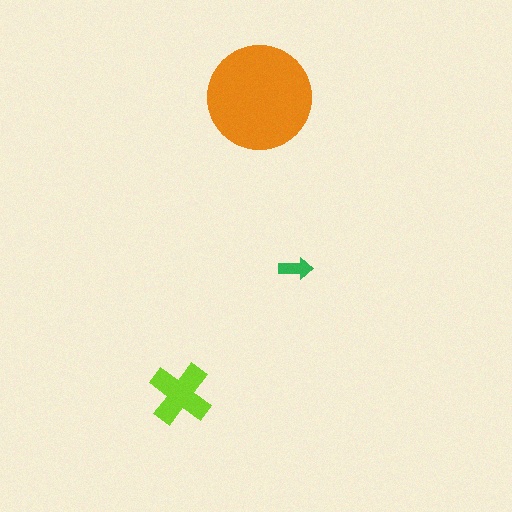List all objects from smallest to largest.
The green arrow, the lime cross, the orange circle.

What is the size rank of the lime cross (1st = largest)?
2nd.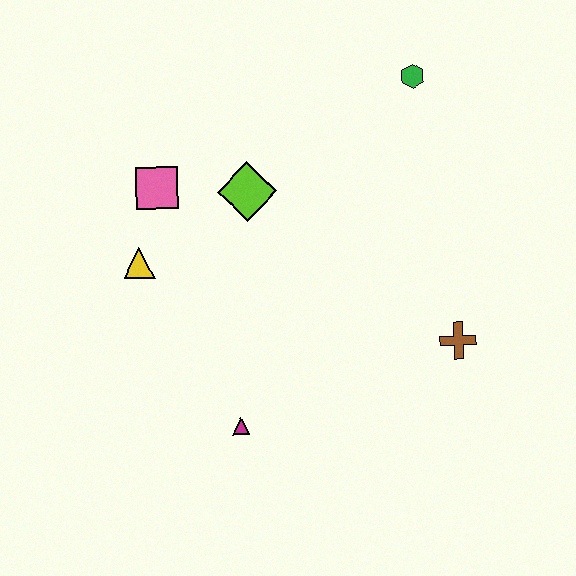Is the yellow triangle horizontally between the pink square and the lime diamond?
No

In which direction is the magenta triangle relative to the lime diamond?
The magenta triangle is below the lime diamond.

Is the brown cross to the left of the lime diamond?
No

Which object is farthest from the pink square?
The brown cross is farthest from the pink square.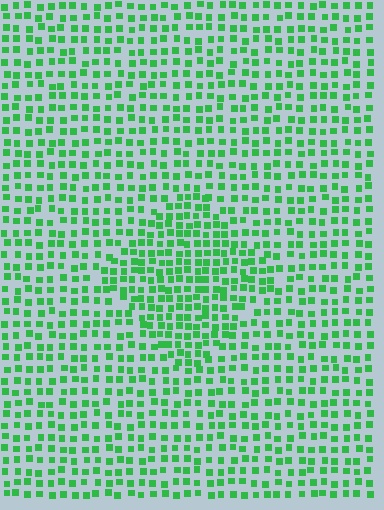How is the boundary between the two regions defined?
The boundary is defined by a change in element density (approximately 1.5x ratio). All elements are the same color, size, and shape.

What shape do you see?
I see a diamond.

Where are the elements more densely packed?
The elements are more densely packed inside the diamond boundary.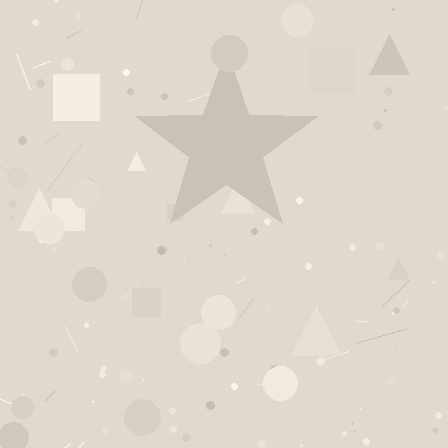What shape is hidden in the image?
A star is hidden in the image.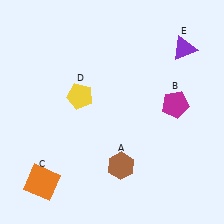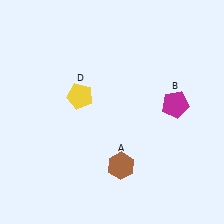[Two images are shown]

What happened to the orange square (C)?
The orange square (C) was removed in Image 2. It was in the bottom-left area of Image 1.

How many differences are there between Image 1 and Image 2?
There are 2 differences between the two images.